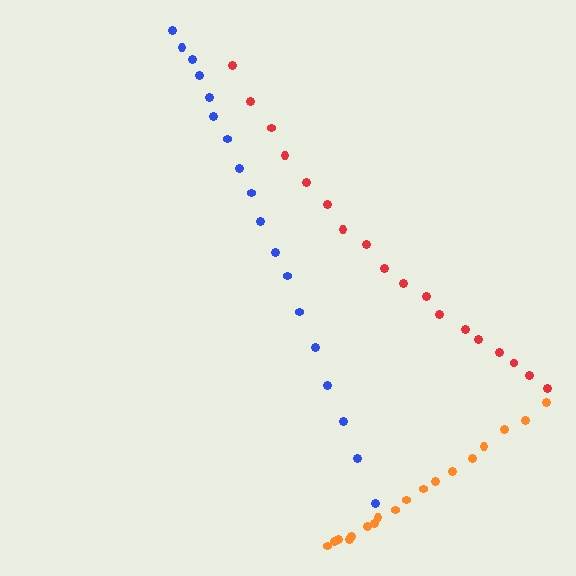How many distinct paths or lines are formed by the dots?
There are 3 distinct paths.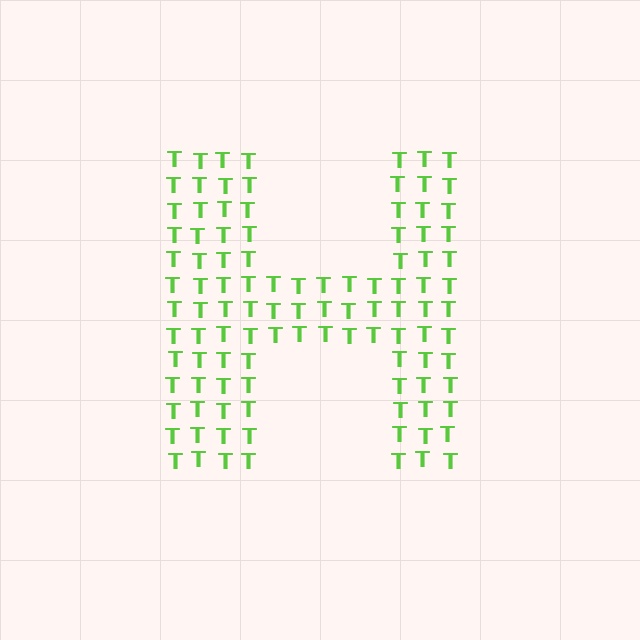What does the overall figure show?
The overall figure shows the letter H.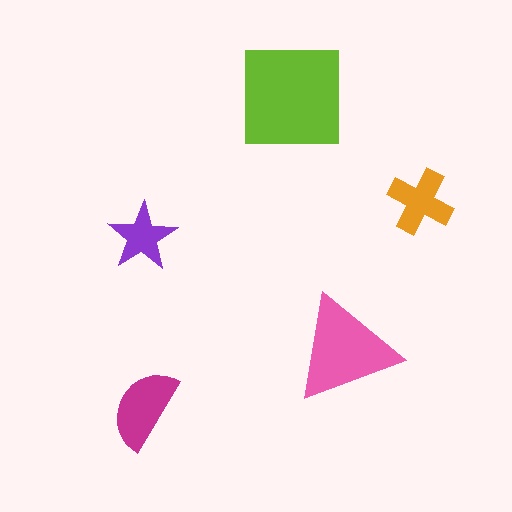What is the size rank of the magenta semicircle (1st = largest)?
3rd.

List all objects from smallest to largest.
The purple star, the orange cross, the magenta semicircle, the pink triangle, the lime square.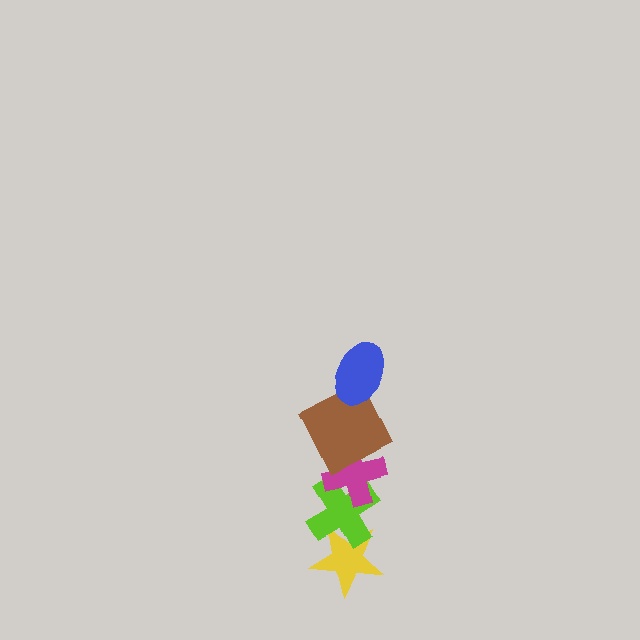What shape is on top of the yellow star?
The lime cross is on top of the yellow star.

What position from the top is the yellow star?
The yellow star is 5th from the top.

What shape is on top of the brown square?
The blue ellipse is on top of the brown square.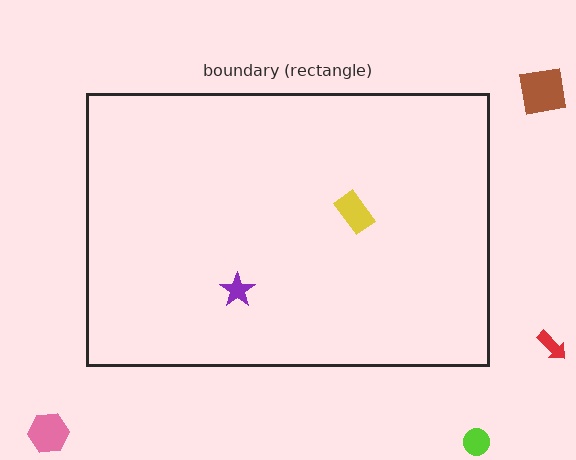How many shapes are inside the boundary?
2 inside, 4 outside.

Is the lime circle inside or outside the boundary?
Outside.